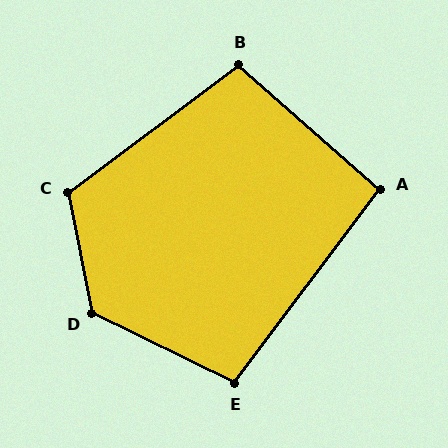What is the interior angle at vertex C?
Approximately 116 degrees (obtuse).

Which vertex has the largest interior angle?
D, at approximately 127 degrees.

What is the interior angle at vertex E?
Approximately 101 degrees (obtuse).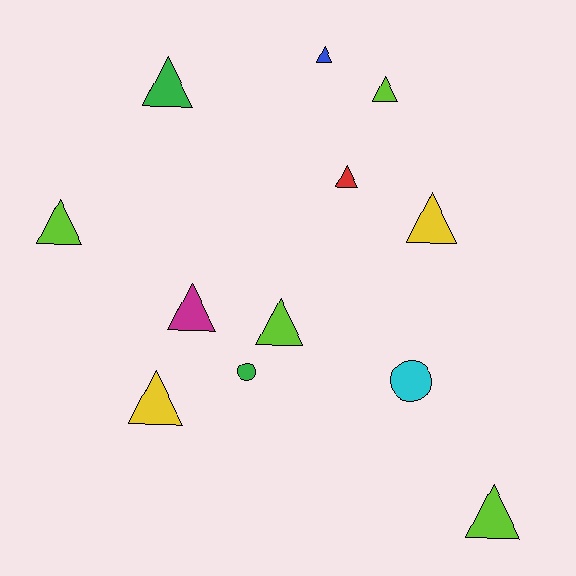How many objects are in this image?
There are 12 objects.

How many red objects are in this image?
There is 1 red object.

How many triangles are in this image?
There are 10 triangles.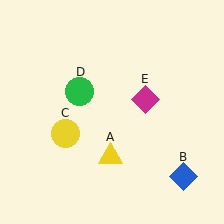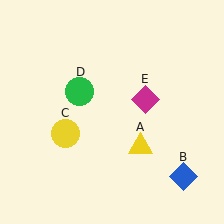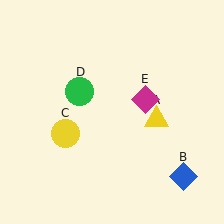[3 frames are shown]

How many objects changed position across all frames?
1 object changed position: yellow triangle (object A).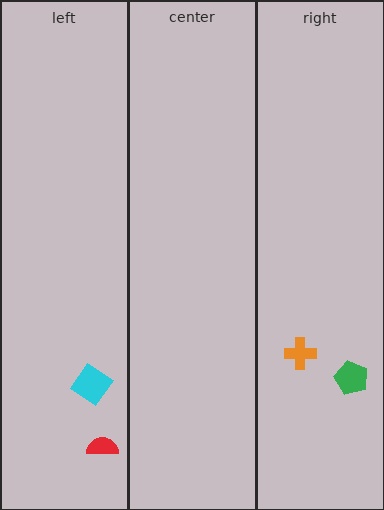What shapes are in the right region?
The orange cross, the green pentagon.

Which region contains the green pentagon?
The right region.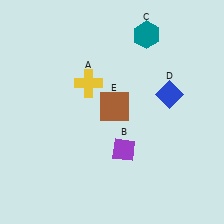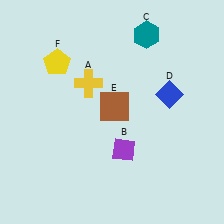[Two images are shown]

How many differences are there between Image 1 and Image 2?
There is 1 difference between the two images.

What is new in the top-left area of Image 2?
A yellow pentagon (F) was added in the top-left area of Image 2.